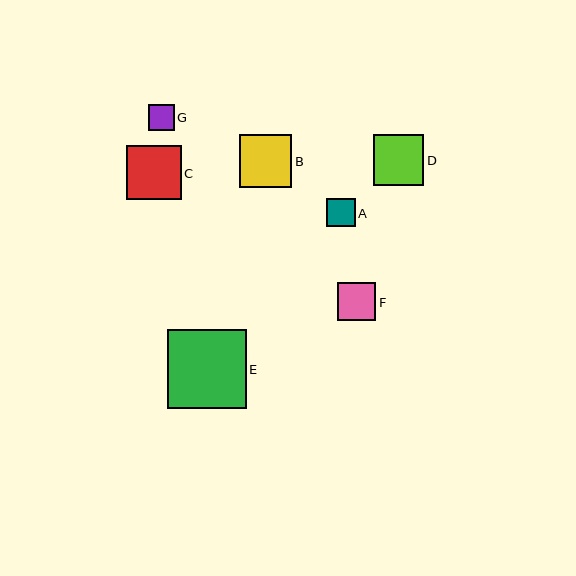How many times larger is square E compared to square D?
Square E is approximately 1.6 times the size of square D.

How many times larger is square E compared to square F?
Square E is approximately 2.1 times the size of square F.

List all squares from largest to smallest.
From largest to smallest: E, C, B, D, F, A, G.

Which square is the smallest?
Square G is the smallest with a size of approximately 26 pixels.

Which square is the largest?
Square E is the largest with a size of approximately 79 pixels.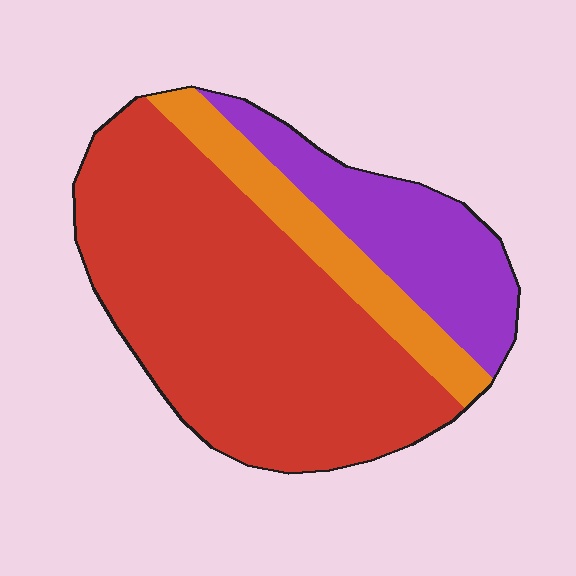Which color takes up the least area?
Orange, at roughly 15%.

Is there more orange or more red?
Red.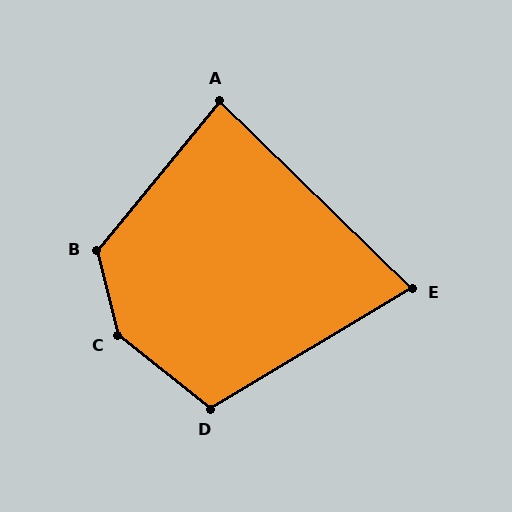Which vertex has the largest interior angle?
C, at approximately 142 degrees.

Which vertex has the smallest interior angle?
E, at approximately 75 degrees.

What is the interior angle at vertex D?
Approximately 111 degrees (obtuse).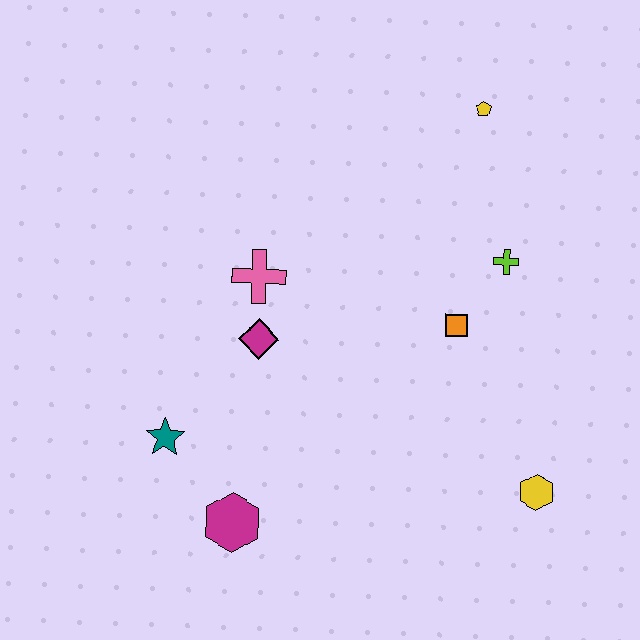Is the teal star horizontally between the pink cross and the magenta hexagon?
No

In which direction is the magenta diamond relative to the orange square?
The magenta diamond is to the left of the orange square.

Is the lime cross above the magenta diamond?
Yes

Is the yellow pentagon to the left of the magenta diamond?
No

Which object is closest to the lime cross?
The orange square is closest to the lime cross.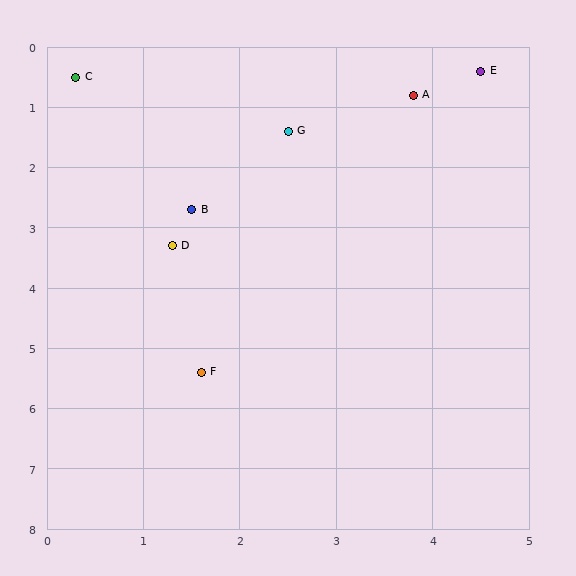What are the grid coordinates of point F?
Point F is at approximately (1.6, 5.4).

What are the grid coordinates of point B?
Point B is at approximately (1.5, 2.7).